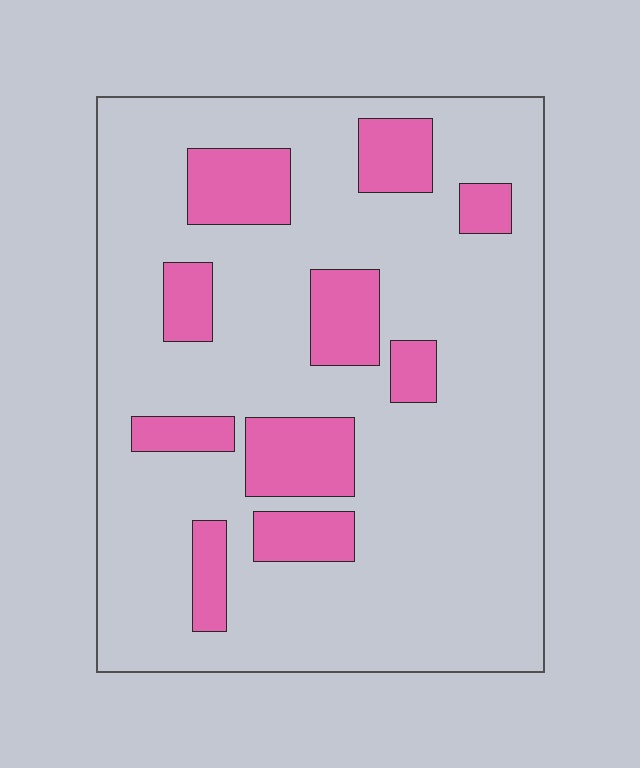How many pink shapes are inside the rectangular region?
10.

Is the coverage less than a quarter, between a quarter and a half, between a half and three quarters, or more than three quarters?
Less than a quarter.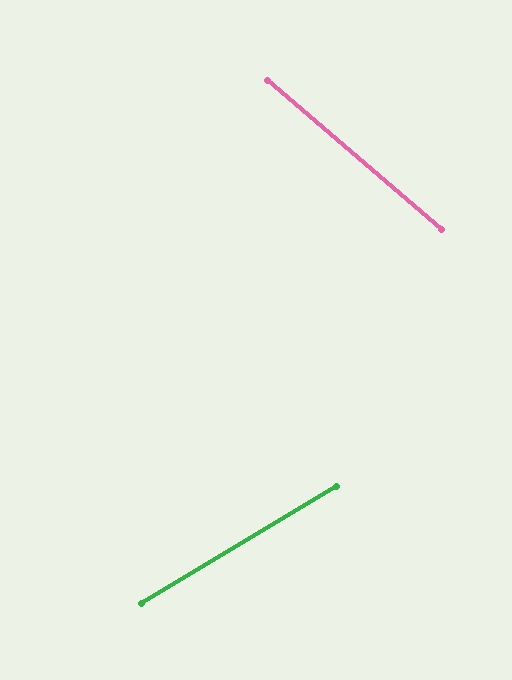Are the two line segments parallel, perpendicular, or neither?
Neither parallel nor perpendicular — they differ by about 72°.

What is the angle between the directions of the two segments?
Approximately 72 degrees.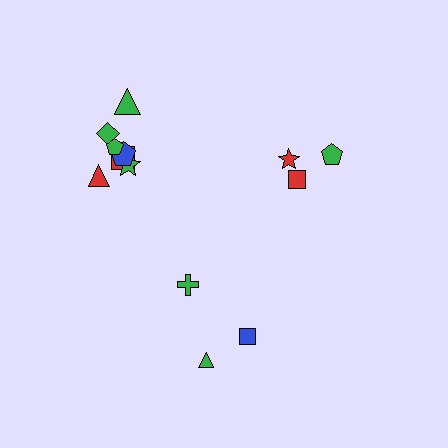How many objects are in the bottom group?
There are 3 objects.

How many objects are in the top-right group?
There are 3 objects.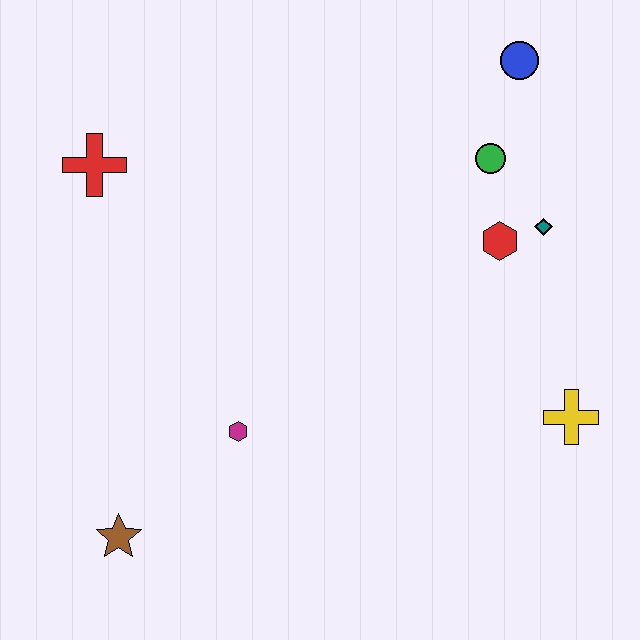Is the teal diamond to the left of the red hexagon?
No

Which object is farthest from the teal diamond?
The brown star is farthest from the teal diamond.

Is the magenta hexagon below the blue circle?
Yes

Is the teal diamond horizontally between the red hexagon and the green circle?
No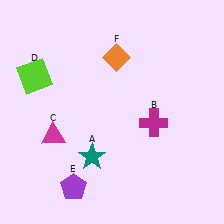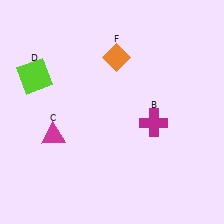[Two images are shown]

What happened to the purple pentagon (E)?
The purple pentagon (E) was removed in Image 2. It was in the bottom-left area of Image 1.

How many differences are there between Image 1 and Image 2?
There are 2 differences between the two images.